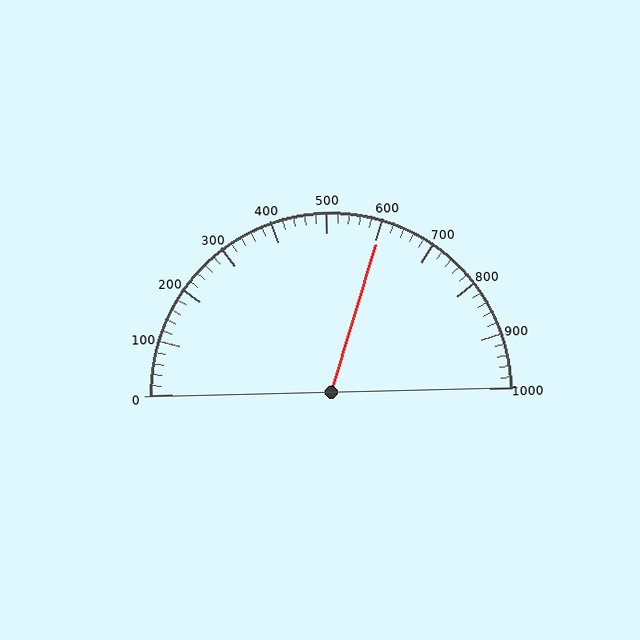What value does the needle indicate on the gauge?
The needle indicates approximately 600.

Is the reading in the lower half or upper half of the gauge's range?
The reading is in the upper half of the range (0 to 1000).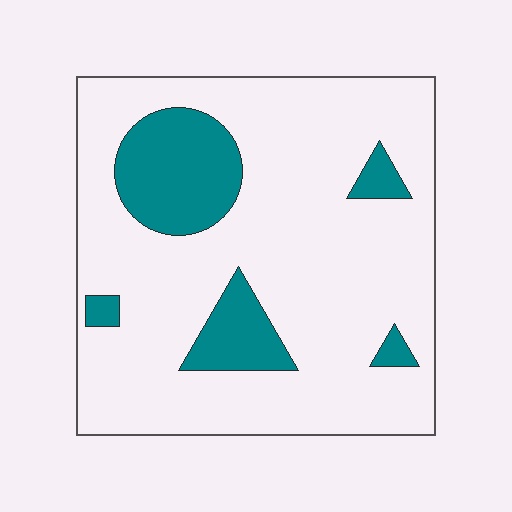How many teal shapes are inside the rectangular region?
5.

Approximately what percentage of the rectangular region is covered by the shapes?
Approximately 20%.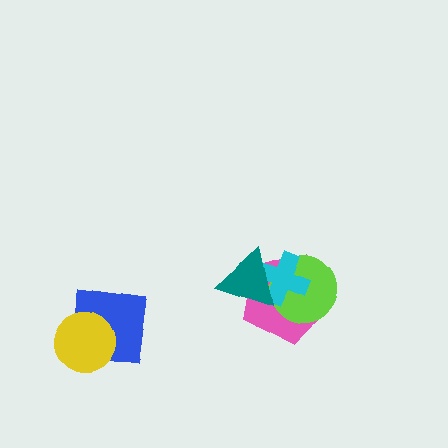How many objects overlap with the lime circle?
3 objects overlap with the lime circle.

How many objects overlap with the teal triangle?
3 objects overlap with the teal triangle.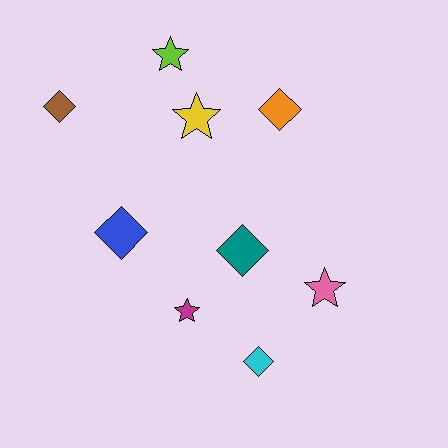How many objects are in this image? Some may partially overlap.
There are 9 objects.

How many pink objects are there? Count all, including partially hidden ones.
There is 1 pink object.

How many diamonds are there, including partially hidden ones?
There are 5 diamonds.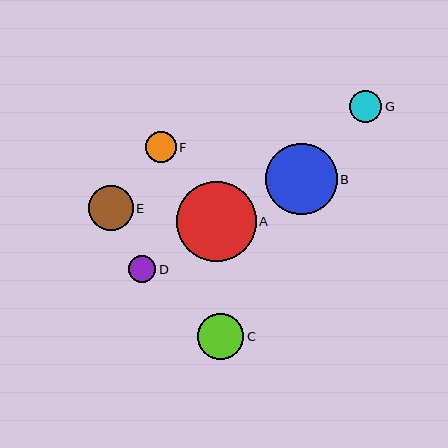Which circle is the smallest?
Circle D is the smallest with a size of approximately 27 pixels.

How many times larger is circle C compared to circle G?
Circle C is approximately 1.4 times the size of circle G.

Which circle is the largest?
Circle A is the largest with a size of approximately 80 pixels.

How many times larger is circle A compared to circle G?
Circle A is approximately 2.5 times the size of circle G.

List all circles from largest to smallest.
From largest to smallest: A, B, C, E, G, F, D.